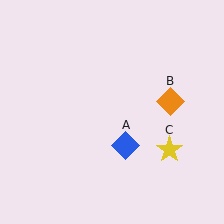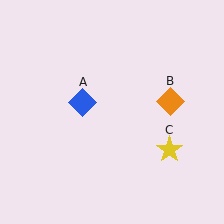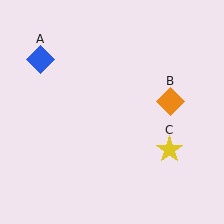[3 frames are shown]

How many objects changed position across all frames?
1 object changed position: blue diamond (object A).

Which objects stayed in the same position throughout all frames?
Orange diamond (object B) and yellow star (object C) remained stationary.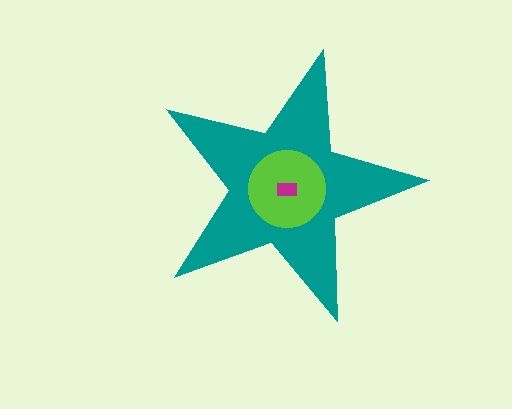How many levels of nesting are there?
3.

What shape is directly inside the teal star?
The lime circle.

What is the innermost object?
The magenta rectangle.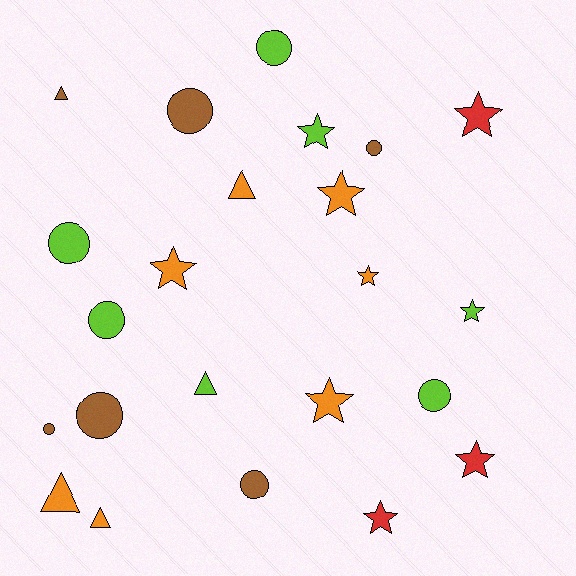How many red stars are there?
There are 3 red stars.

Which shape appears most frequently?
Circle, with 9 objects.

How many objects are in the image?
There are 23 objects.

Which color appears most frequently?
Orange, with 7 objects.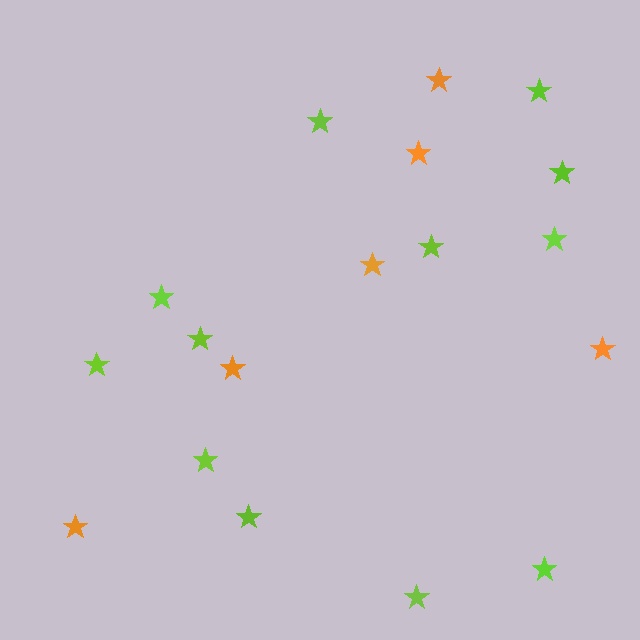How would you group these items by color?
There are 2 groups: one group of lime stars (12) and one group of orange stars (6).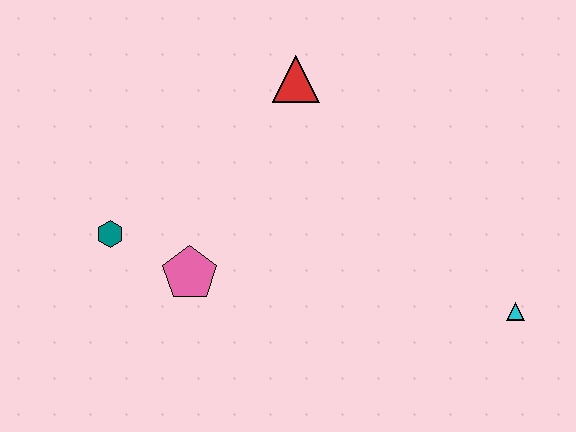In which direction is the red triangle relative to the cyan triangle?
The red triangle is above the cyan triangle.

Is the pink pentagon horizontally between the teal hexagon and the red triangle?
Yes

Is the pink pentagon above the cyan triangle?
Yes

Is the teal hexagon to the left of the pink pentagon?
Yes